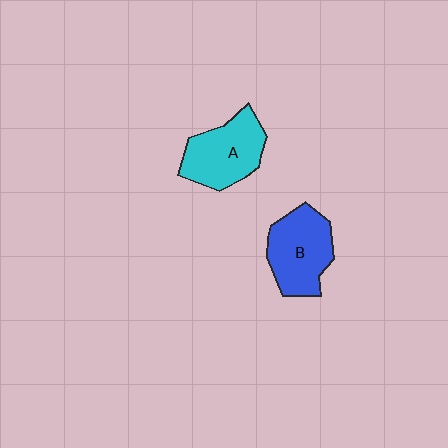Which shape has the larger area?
Shape B (blue).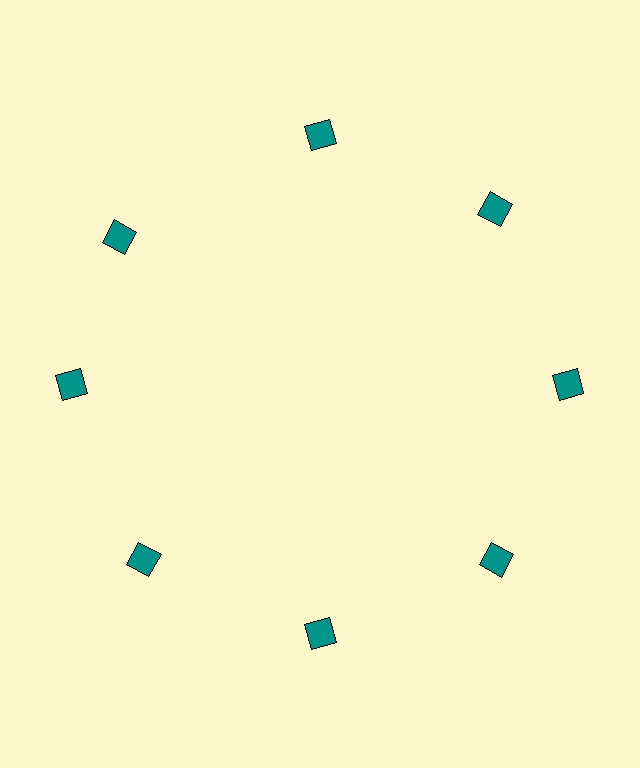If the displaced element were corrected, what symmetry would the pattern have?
It would have 8-fold rotational symmetry — the pattern would map onto itself every 45 degrees.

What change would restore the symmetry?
The symmetry would be restored by rotating it back into even spacing with its neighbors so that all 8 squares sit at equal angles and equal distance from the center.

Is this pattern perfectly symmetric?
No. The 8 teal squares are arranged in a ring, but one element near the 10 o'clock position is rotated out of alignment along the ring, breaking the 8-fold rotational symmetry.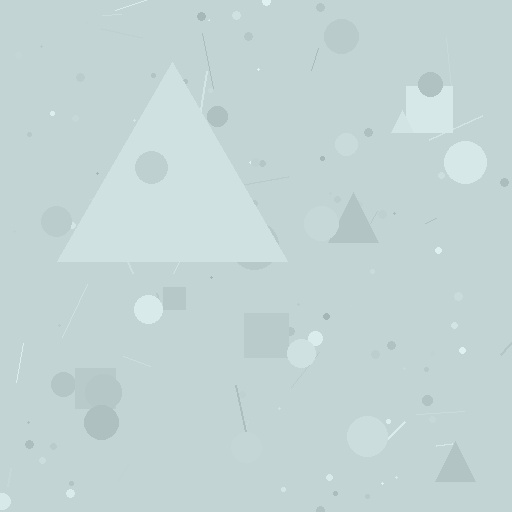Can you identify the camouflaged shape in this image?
The camouflaged shape is a triangle.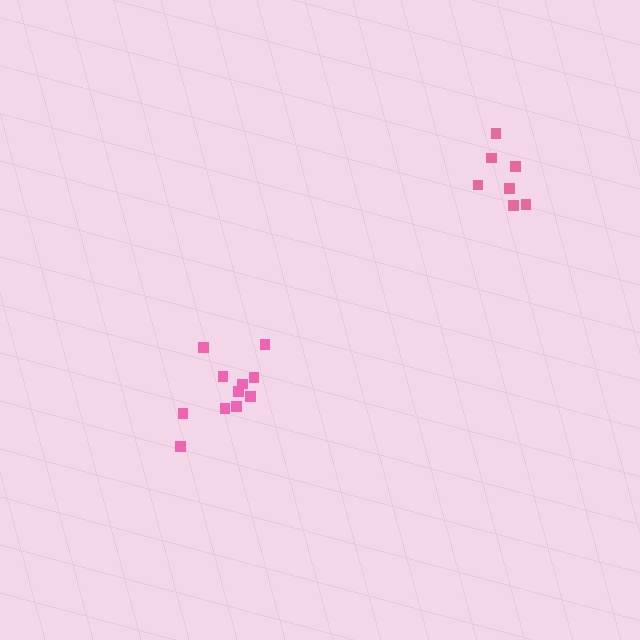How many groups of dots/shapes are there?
There are 2 groups.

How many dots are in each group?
Group 1: 7 dots, Group 2: 11 dots (18 total).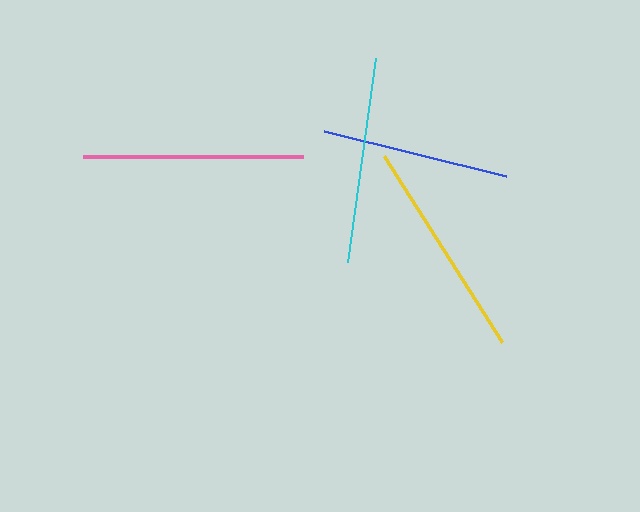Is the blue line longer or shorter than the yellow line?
The yellow line is longer than the blue line.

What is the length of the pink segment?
The pink segment is approximately 220 pixels long.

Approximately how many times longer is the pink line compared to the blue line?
The pink line is approximately 1.2 times the length of the blue line.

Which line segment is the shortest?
The blue line is the shortest at approximately 187 pixels.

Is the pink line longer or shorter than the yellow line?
The yellow line is longer than the pink line.